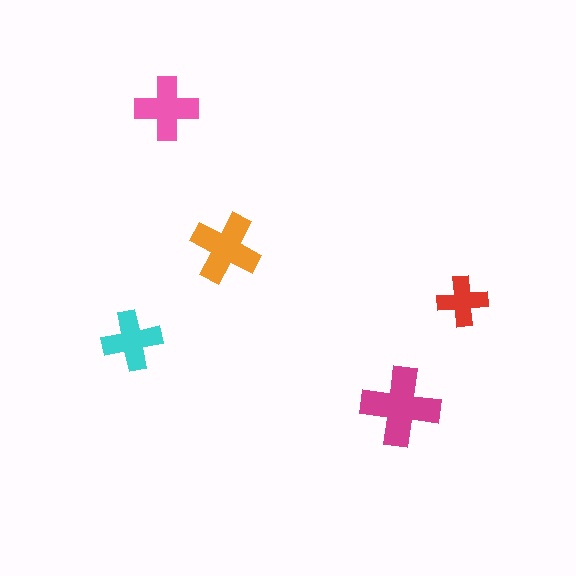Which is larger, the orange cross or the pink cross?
The orange one.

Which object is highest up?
The pink cross is topmost.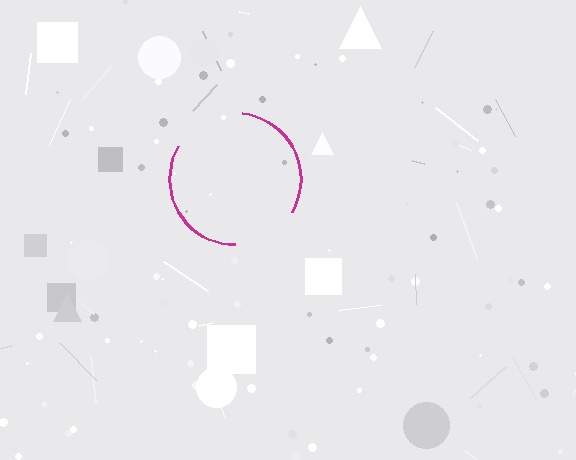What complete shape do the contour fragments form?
The contour fragments form a circle.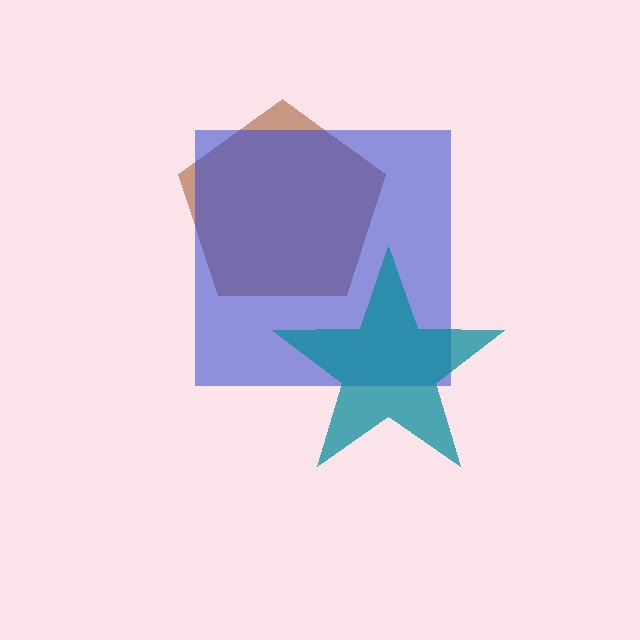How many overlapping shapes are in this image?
There are 3 overlapping shapes in the image.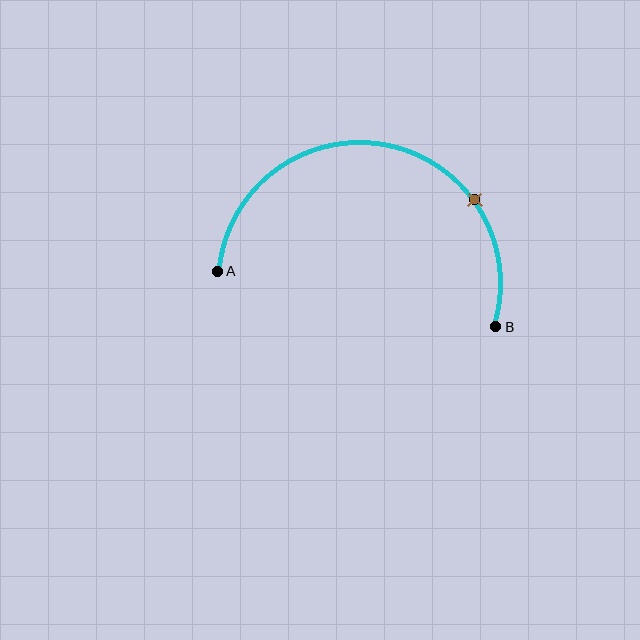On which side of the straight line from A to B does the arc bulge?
The arc bulges above the straight line connecting A and B.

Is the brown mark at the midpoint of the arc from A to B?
No. The brown mark lies on the arc but is closer to endpoint B. The arc midpoint would be at the point on the curve equidistant along the arc from both A and B.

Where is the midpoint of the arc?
The arc midpoint is the point on the curve farthest from the straight line joining A and B. It sits above that line.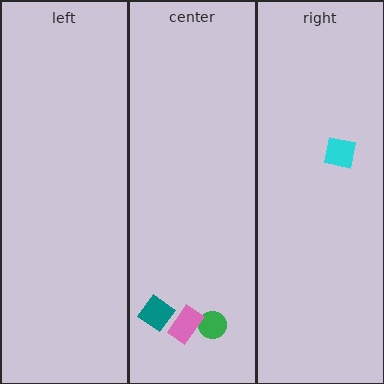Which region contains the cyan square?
The right region.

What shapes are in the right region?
The cyan square.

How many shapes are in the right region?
1.